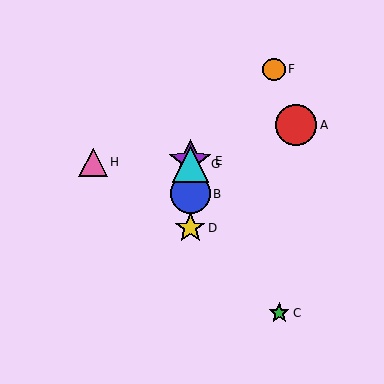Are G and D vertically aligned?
Yes, both are at x≈190.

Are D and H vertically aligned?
No, D is at x≈190 and H is at x≈93.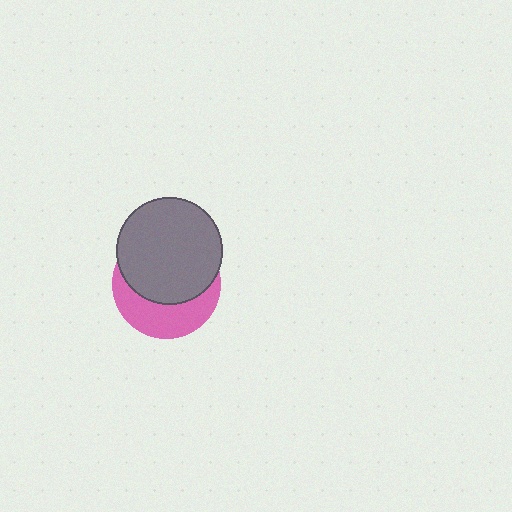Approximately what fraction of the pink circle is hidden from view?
Roughly 61% of the pink circle is hidden behind the gray circle.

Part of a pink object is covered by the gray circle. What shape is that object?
It is a circle.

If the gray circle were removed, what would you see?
You would see the complete pink circle.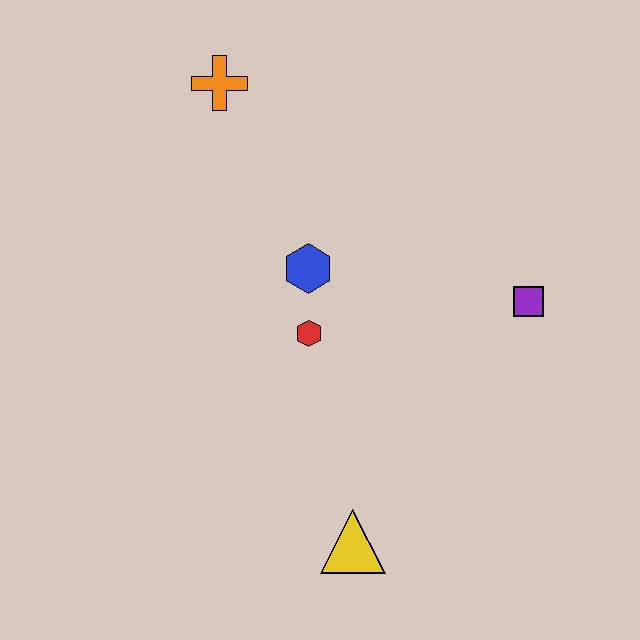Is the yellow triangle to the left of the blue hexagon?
No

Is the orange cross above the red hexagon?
Yes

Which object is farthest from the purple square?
The orange cross is farthest from the purple square.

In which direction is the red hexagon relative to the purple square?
The red hexagon is to the left of the purple square.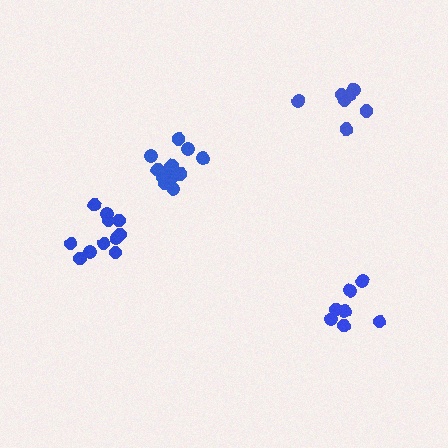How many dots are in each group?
Group 1: 12 dots, Group 2: 7 dots, Group 3: 7 dots, Group 4: 11 dots (37 total).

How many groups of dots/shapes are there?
There are 4 groups.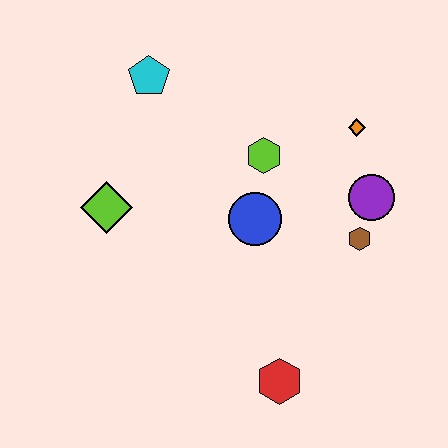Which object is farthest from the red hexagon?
The cyan pentagon is farthest from the red hexagon.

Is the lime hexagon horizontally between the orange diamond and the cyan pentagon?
Yes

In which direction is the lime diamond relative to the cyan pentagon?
The lime diamond is below the cyan pentagon.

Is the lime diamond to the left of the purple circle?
Yes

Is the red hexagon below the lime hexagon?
Yes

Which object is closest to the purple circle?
The brown hexagon is closest to the purple circle.